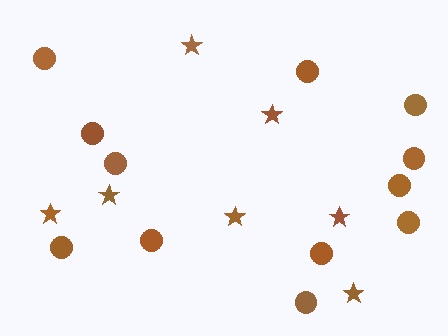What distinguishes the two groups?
There are 2 groups: one group of circles (12) and one group of stars (7).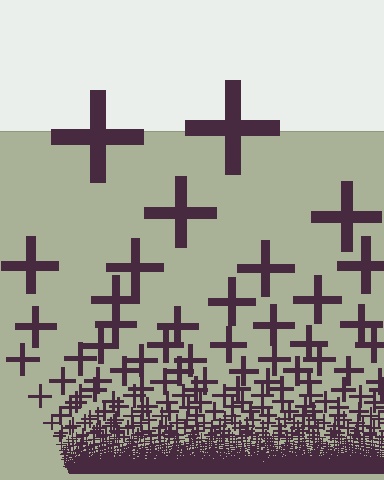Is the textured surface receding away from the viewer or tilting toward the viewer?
The surface appears to tilt toward the viewer. Texture elements get larger and sparser toward the top.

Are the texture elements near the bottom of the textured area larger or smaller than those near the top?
Smaller. The gradient is inverted — elements near the bottom are smaller and denser.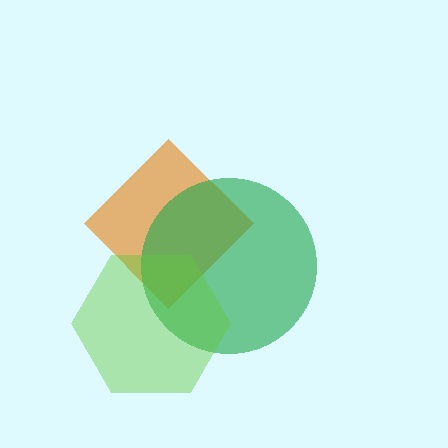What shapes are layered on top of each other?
The layered shapes are: an orange diamond, a green circle, a lime hexagon.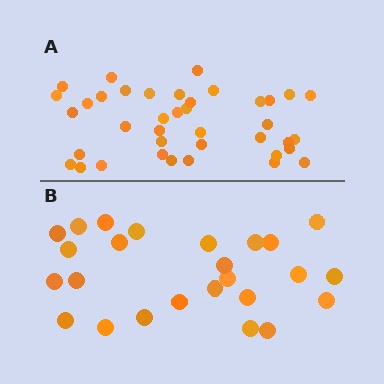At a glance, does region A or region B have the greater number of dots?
Region A (the top region) has more dots.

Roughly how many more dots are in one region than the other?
Region A has approximately 15 more dots than region B.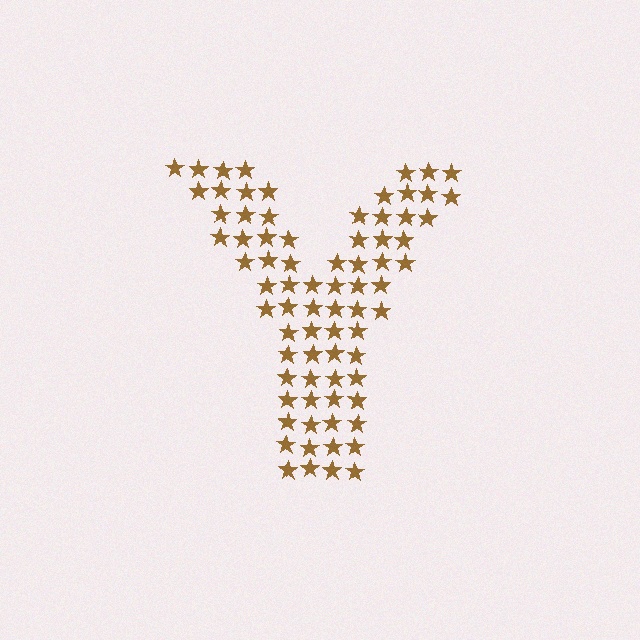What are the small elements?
The small elements are stars.